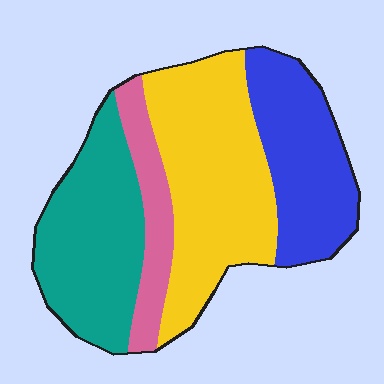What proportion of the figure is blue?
Blue takes up between a sixth and a third of the figure.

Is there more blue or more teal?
Teal.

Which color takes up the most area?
Yellow, at roughly 35%.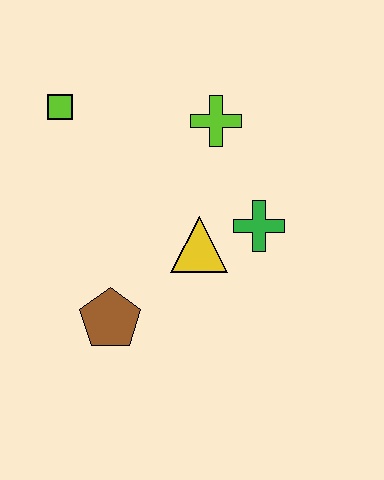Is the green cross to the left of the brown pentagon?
No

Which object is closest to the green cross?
The yellow triangle is closest to the green cross.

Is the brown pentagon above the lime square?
No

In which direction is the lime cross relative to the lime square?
The lime cross is to the right of the lime square.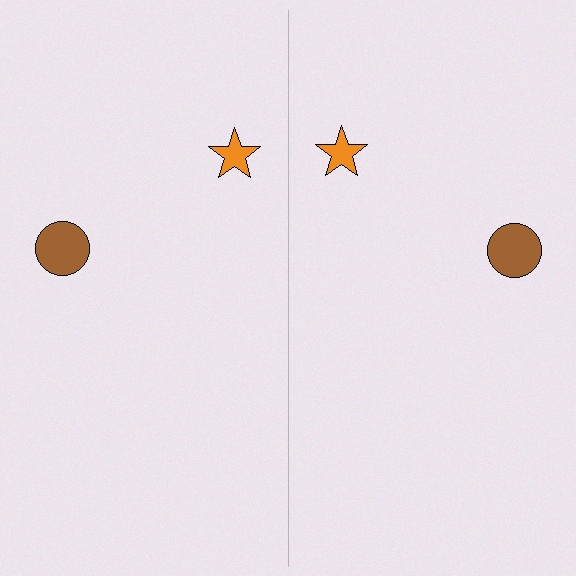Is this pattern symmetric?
Yes, this pattern has bilateral (reflection) symmetry.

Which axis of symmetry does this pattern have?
The pattern has a vertical axis of symmetry running through the center of the image.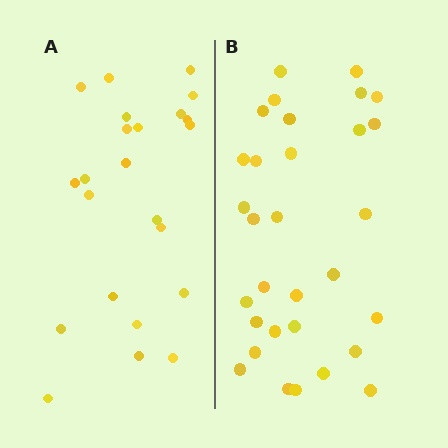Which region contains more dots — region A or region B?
Region B (the right region) has more dots.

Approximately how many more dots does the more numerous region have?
Region B has roughly 8 or so more dots than region A.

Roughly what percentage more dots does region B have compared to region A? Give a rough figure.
About 35% more.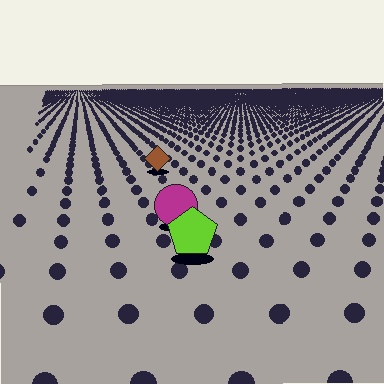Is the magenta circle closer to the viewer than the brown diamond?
Yes. The magenta circle is closer — you can tell from the texture gradient: the ground texture is coarser near it.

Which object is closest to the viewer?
The lime pentagon is closest. The texture marks near it are larger and more spread out.